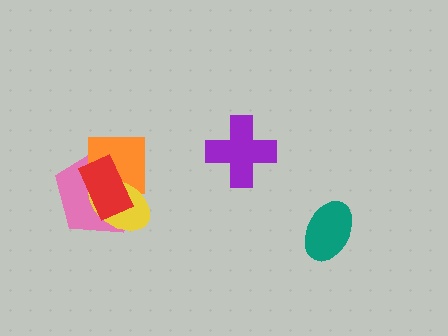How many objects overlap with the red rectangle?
3 objects overlap with the red rectangle.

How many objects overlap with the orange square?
3 objects overlap with the orange square.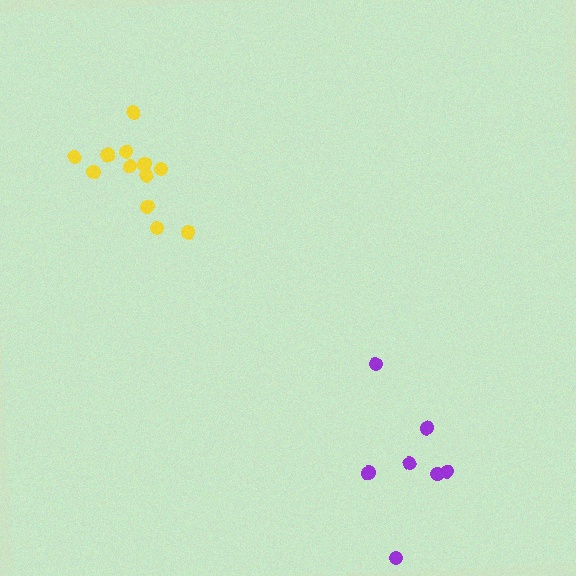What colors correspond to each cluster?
The clusters are colored: yellow, purple.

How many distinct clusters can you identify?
There are 2 distinct clusters.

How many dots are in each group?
Group 1: 12 dots, Group 2: 7 dots (19 total).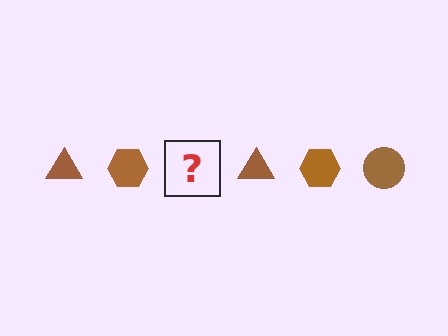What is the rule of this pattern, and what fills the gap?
The rule is that the pattern cycles through triangle, hexagon, circle shapes in brown. The gap should be filled with a brown circle.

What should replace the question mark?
The question mark should be replaced with a brown circle.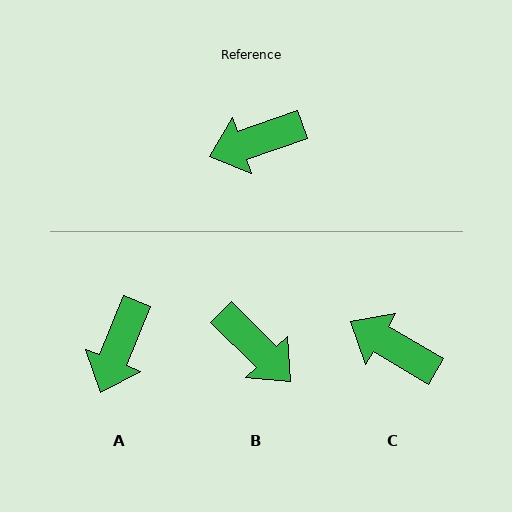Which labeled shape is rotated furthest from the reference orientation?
B, about 116 degrees away.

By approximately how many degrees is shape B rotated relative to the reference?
Approximately 116 degrees counter-clockwise.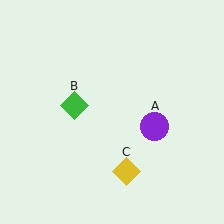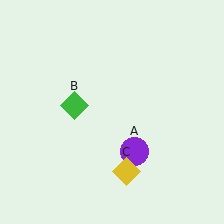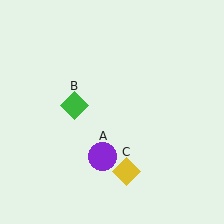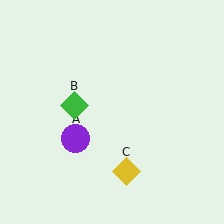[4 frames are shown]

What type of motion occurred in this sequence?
The purple circle (object A) rotated clockwise around the center of the scene.